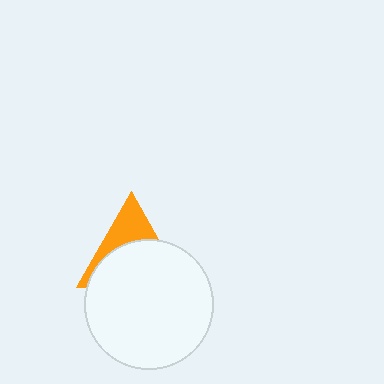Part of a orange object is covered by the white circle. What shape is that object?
It is a triangle.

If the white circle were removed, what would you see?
You would see the complete orange triangle.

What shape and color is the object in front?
The object in front is a white circle.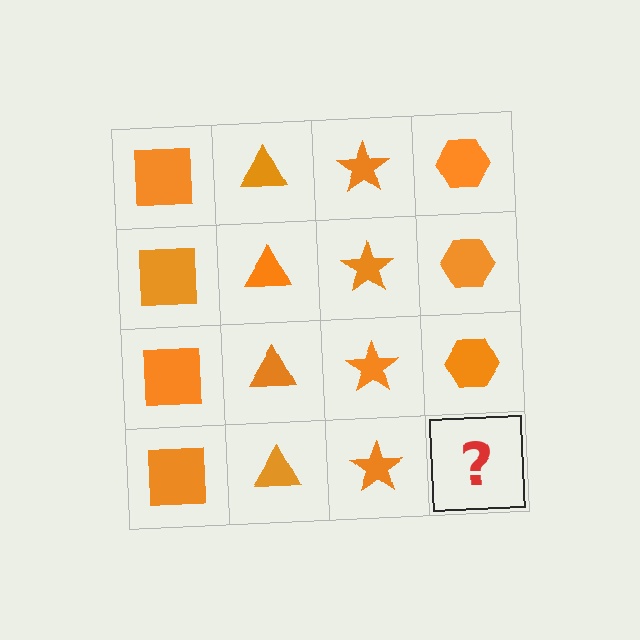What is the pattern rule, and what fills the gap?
The rule is that each column has a consistent shape. The gap should be filled with an orange hexagon.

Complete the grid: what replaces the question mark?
The question mark should be replaced with an orange hexagon.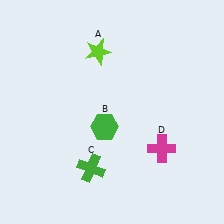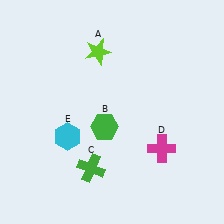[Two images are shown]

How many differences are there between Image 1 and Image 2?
There is 1 difference between the two images.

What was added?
A cyan hexagon (E) was added in Image 2.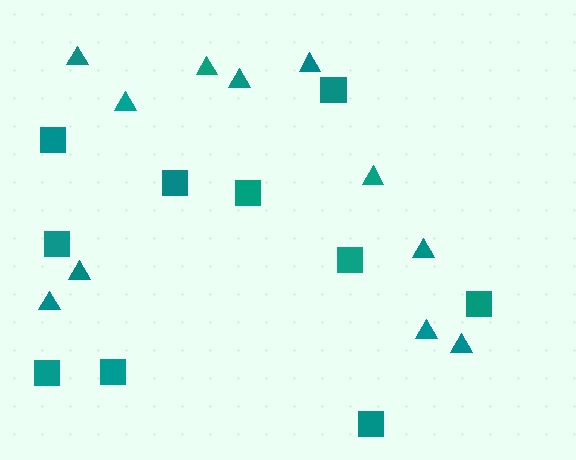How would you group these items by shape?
There are 2 groups: one group of squares (10) and one group of triangles (11).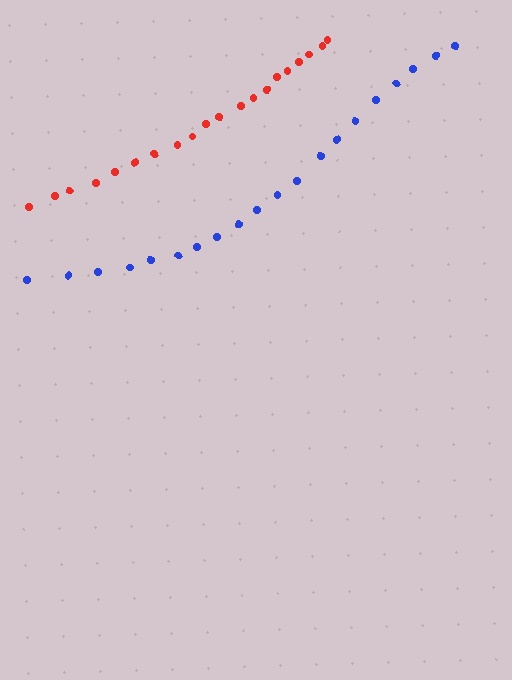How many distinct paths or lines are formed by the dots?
There are 2 distinct paths.